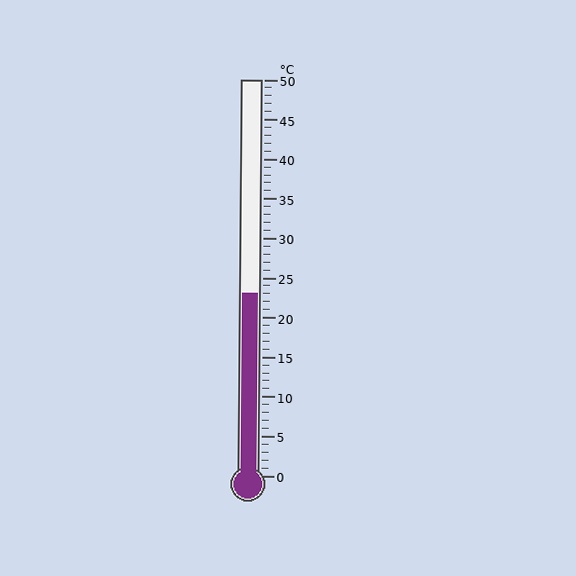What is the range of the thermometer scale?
The thermometer scale ranges from 0°C to 50°C.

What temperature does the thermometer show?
The thermometer shows approximately 23°C.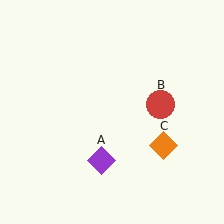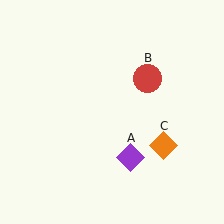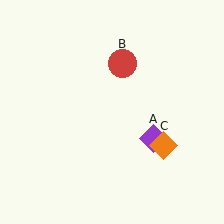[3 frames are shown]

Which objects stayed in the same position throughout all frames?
Orange diamond (object C) remained stationary.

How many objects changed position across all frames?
2 objects changed position: purple diamond (object A), red circle (object B).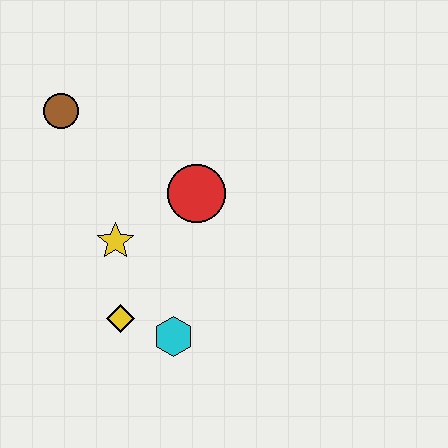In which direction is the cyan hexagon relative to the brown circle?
The cyan hexagon is below the brown circle.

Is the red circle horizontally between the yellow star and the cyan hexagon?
No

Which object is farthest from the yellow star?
The brown circle is farthest from the yellow star.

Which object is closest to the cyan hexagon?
The yellow diamond is closest to the cyan hexagon.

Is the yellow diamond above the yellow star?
No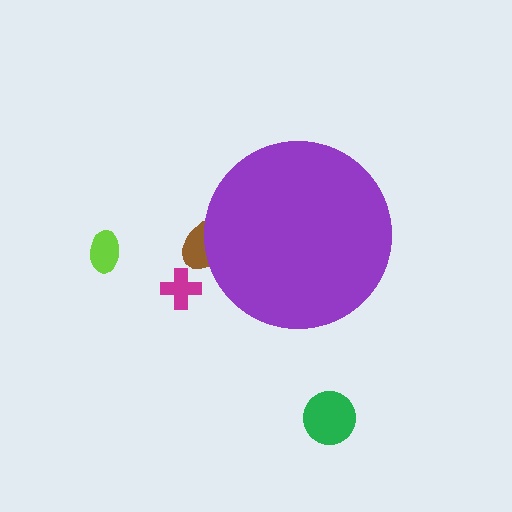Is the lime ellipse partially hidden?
No, the lime ellipse is fully visible.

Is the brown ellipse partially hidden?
Yes, the brown ellipse is partially hidden behind the purple circle.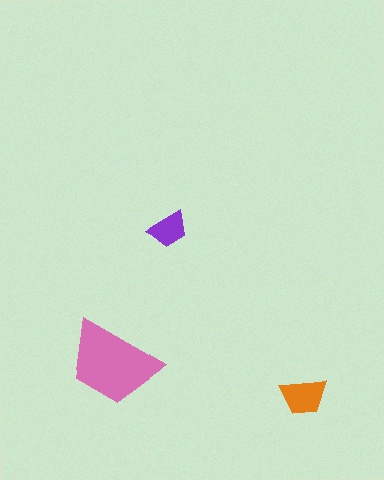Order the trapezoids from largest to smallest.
the pink one, the orange one, the purple one.